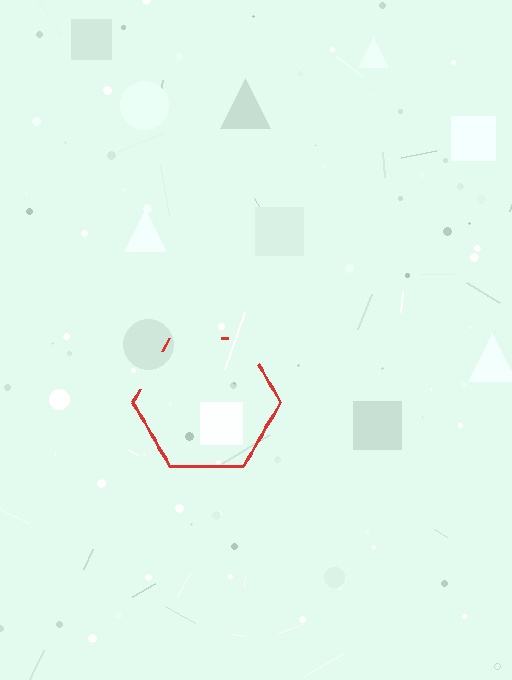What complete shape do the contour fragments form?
The contour fragments form a hexagon.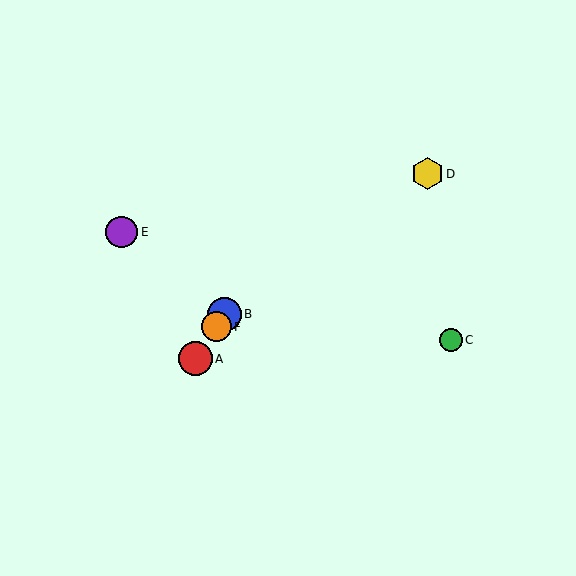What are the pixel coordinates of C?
Object C is at (451, 340).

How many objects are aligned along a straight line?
3 objects (A, B, F) are aligned along a straight line.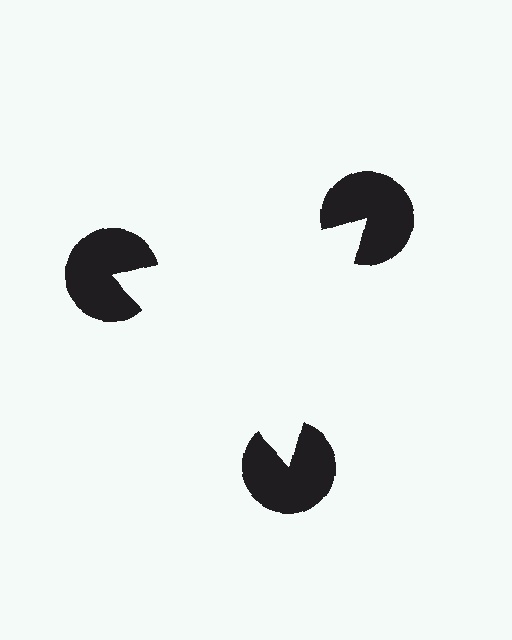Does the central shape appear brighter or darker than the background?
It typically appears slightly brighter than the background, even though no actual brightness change is drawn.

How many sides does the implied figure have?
3 sides.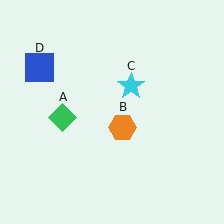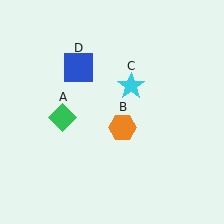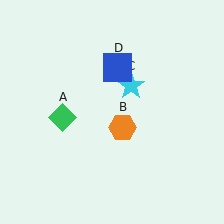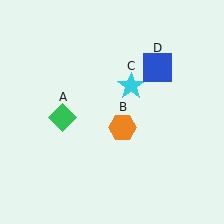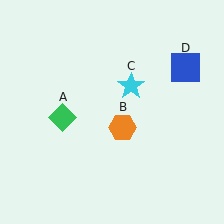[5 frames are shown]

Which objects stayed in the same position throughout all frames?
Green diamond (object A) and orange hexagon (object B) and cyan star (object C) remained stationary.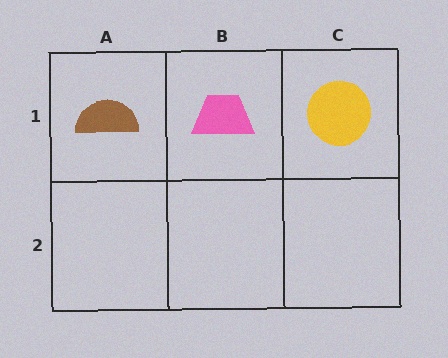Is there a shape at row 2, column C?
No, that cell is empty.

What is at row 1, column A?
A brown semicircle.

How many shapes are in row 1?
3 shapes.